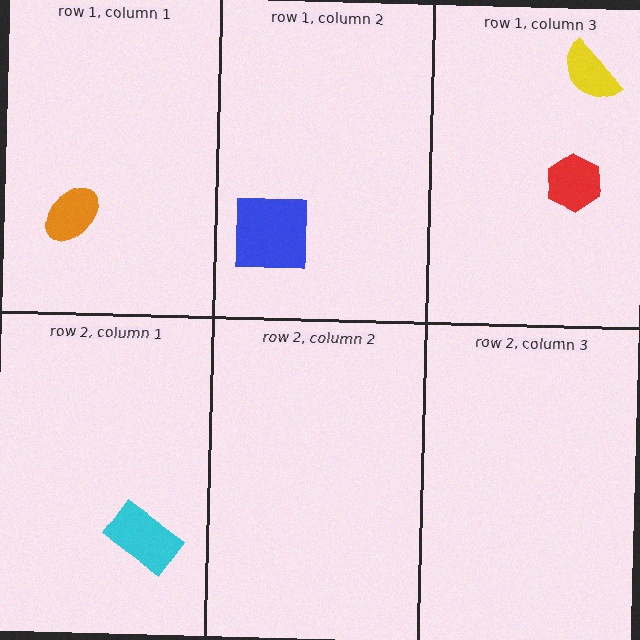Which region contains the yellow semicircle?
The row 1, column 3 region.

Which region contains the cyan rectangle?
The row 2, column 1 region.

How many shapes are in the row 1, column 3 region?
2.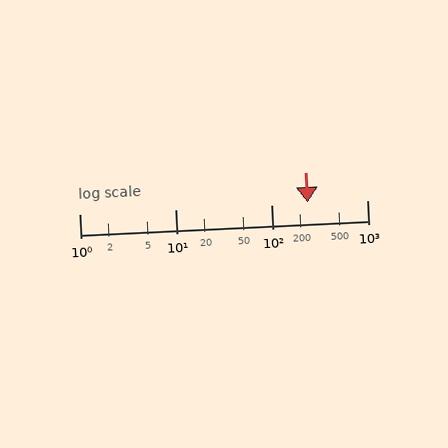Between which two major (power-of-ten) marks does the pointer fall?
The pointer is between 100 and 1000.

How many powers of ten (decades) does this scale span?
The scale spans 3 decades, from 1 to 1000.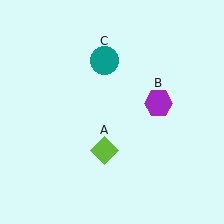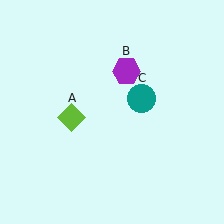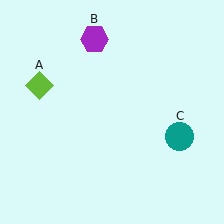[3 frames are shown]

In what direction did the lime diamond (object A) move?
The lime diamond (object A) moved up and to the left.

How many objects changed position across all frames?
3 objects changed position: lime diamond (object A), purple hexagon (object B), teal circle (object C).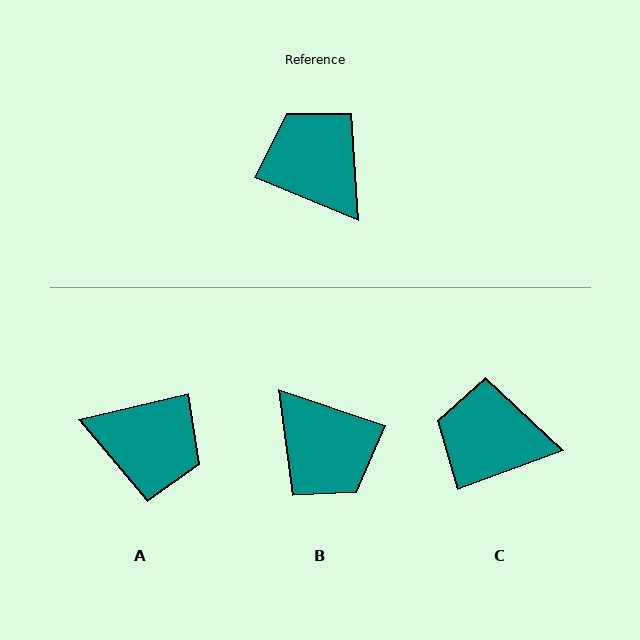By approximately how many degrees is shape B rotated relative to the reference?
Approximately 176 degrees clockwise.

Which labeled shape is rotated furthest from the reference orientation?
B, about 176 degrees away.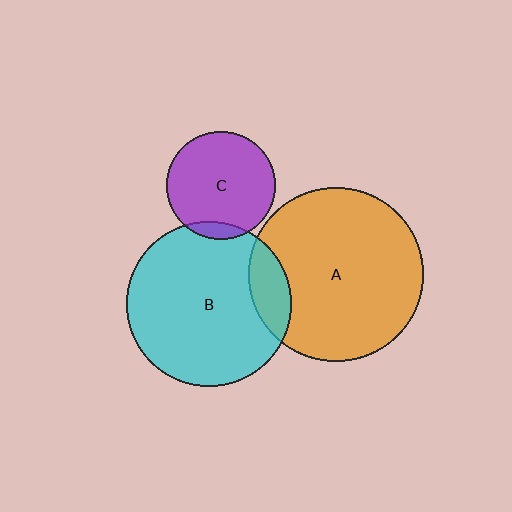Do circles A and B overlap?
Yes.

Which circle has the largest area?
Circle A (orange).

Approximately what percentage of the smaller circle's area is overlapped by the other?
Approximately 15%.